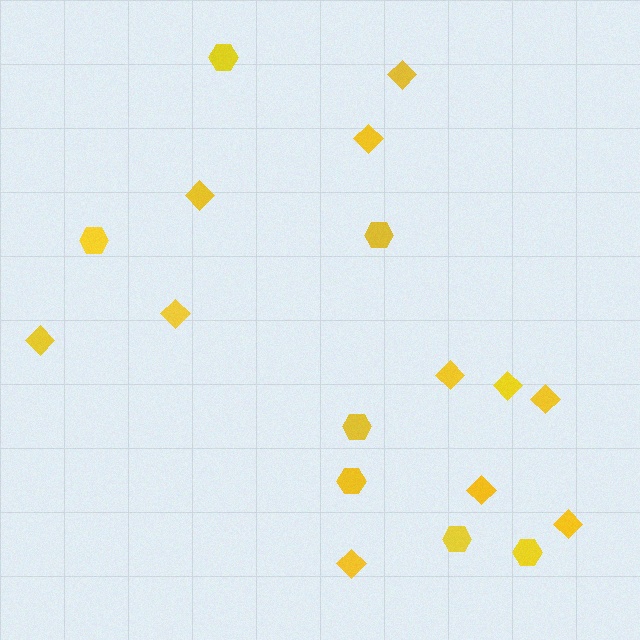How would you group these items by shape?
There are 2 groups: one group of hexagons (7) and one group of diamonds (11).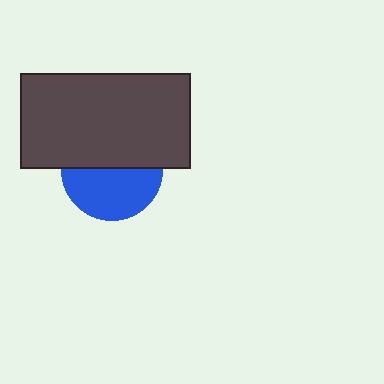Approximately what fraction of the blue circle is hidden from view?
Roughly 49% of the blue circle is hidden behind the dark gray rectangle.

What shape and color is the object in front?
The object in front is a dark gray rectangle.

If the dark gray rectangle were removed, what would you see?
You would see the complete blue circle.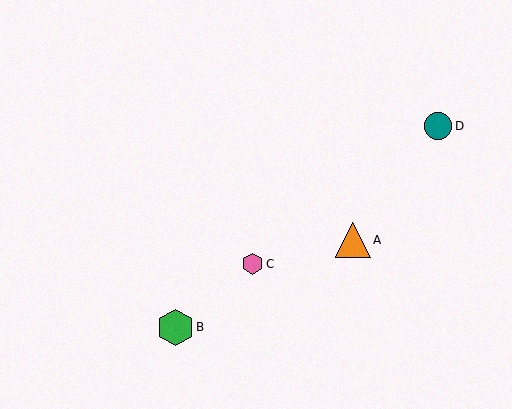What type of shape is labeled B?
Shape B is a green hexagon.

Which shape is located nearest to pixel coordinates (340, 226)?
The orange triangle (labeled A) at (353, 240) is nearest to that location.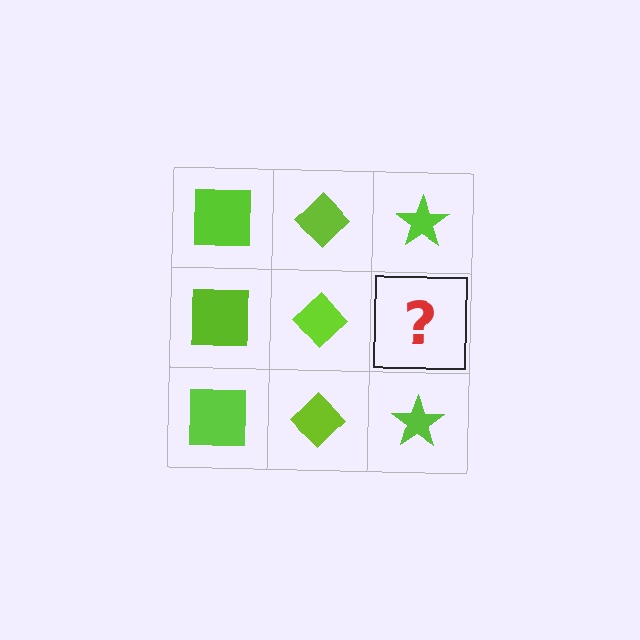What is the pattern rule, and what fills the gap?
The rule is that each column has a consistent shape. The gap should be filled with a lime star.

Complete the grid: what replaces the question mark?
The question mark should be replaced with a lime star.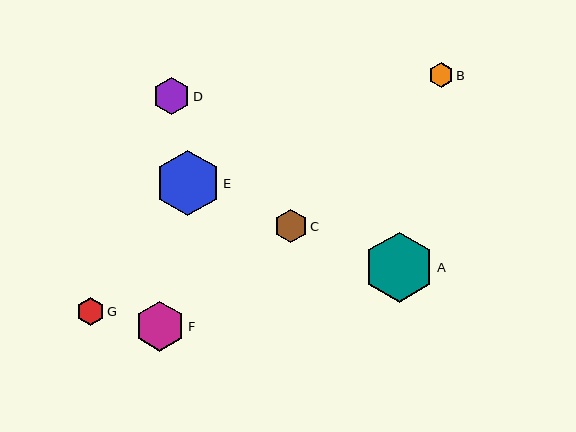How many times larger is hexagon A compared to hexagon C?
Hexagon A is approximately 2.1 times the size of hexagon C.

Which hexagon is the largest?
Hexagon A is the largest with a size of approximately 70 pixels.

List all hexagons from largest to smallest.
From largest to smallest: A, E, F, D, C, G, B.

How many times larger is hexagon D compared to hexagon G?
Hexagon D is approximately 1.4 times the size of hexagon G.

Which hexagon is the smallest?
Hexagon B is the smallest with a size of approximately 25 pixels.